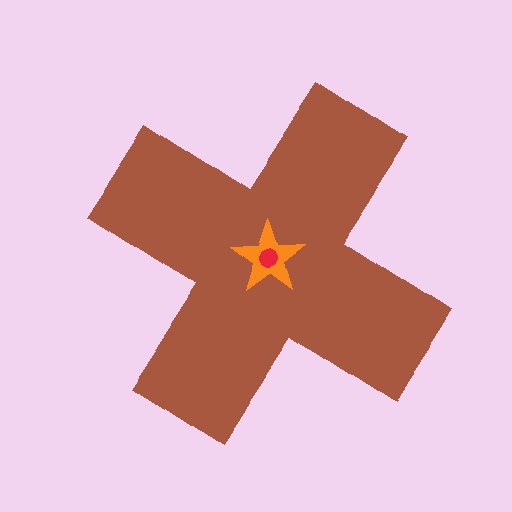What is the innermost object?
The red circle.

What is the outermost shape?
The brown cross.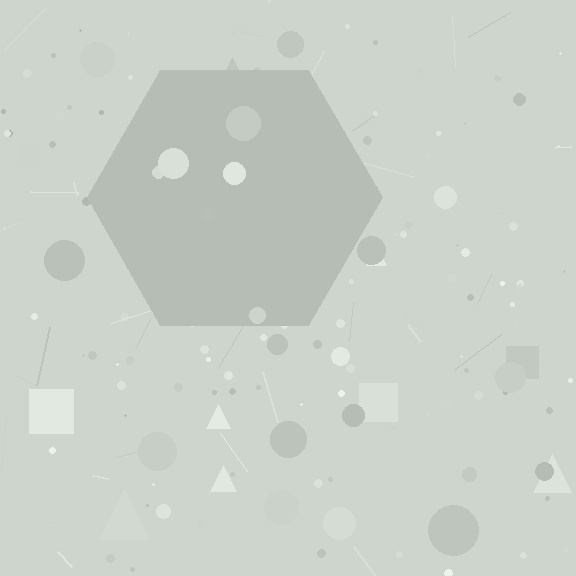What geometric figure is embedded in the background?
A hexagon is embedded in the background.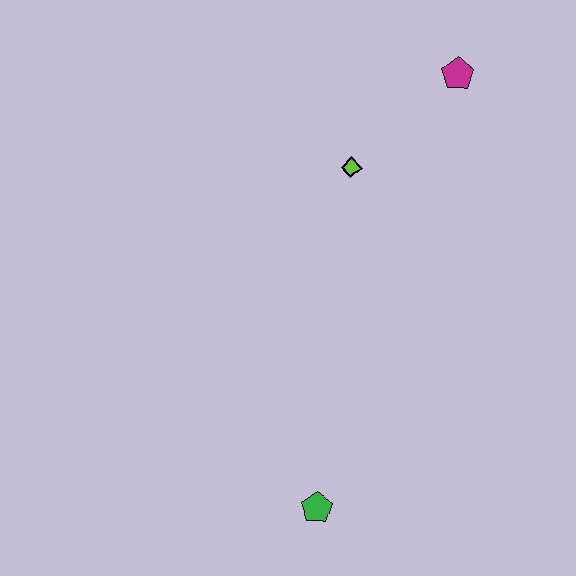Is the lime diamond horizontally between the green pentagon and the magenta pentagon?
Yes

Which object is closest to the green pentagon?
The lime diamond is closest to the green pentagon.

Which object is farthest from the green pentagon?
The magenta pentagon is farthest from the green pentagon.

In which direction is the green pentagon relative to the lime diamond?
The green pentagon is below the lime diamond.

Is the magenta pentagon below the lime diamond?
No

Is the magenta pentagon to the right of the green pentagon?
Yes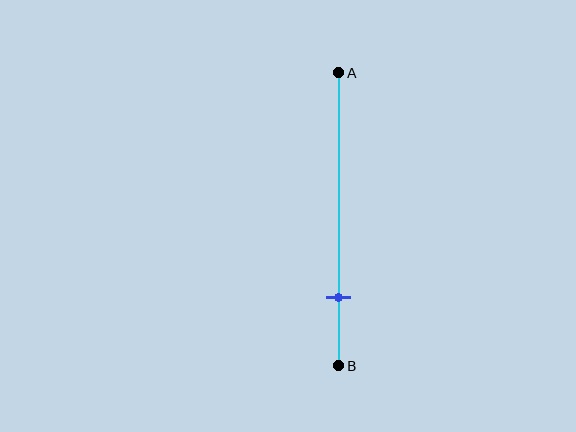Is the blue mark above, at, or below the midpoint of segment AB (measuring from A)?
The blue mark is below the midpoint of segment AB.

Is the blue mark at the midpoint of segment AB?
No, the mark is at about 75% from A, not at the 50% midpoint.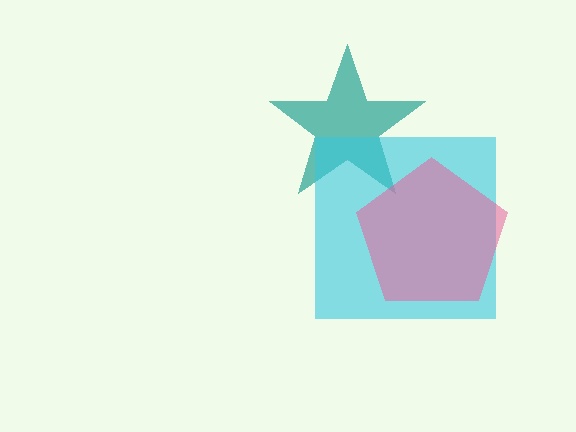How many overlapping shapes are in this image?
There are 3 overlapping shapes in the image.